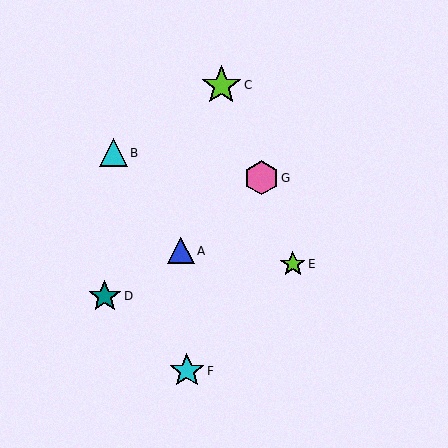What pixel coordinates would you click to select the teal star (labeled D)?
Click at (105, 296) to select the teal star D.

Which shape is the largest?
The lime star (labeled C) is the largest.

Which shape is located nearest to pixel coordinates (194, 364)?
The cyan star (labeled F) at (187, 371) is nearest to that location.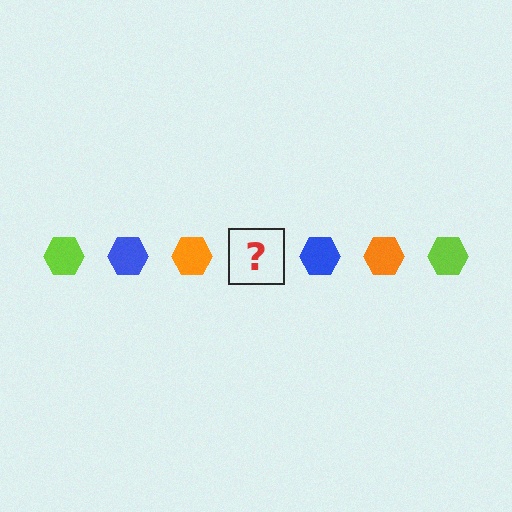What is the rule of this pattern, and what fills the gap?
The rule is that the pattern cycles through lime, blue, orange hexagons. The gap should be filled with a lime hexagon.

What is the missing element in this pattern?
The missing element is a lime hexagon.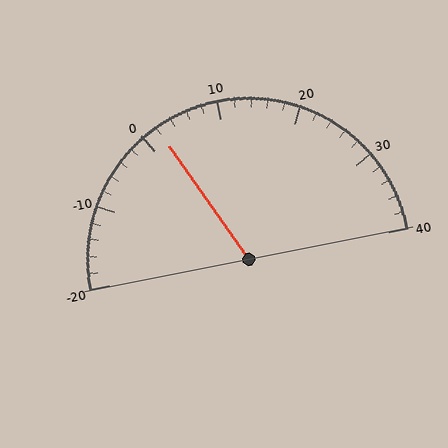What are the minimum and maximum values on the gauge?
The gauge ranges from -20 to 40.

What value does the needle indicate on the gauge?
The needle indicates approximately 2.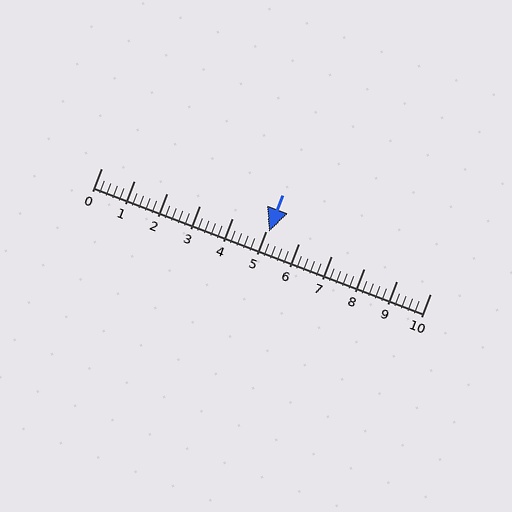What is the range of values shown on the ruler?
The ruler shows values from 0 to 10.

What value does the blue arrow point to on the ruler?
The blue arrow points to approximately 5.1.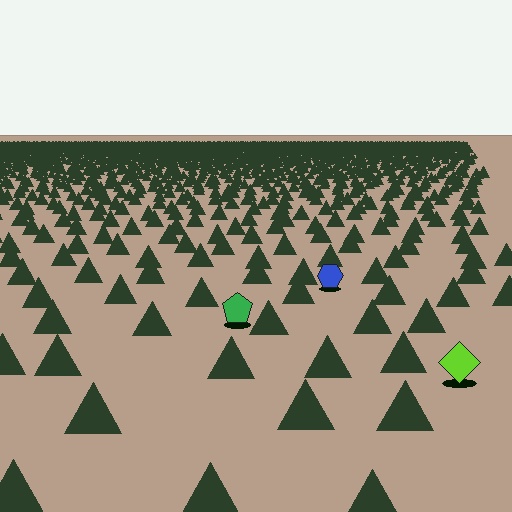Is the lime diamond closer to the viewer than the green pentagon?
Yes. The lime diamond is closer — you can tell from the texture gradient: the ground texture is coarser near it.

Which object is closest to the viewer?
The lime diamond is closest. The texture marks near it are larger and more spread out.